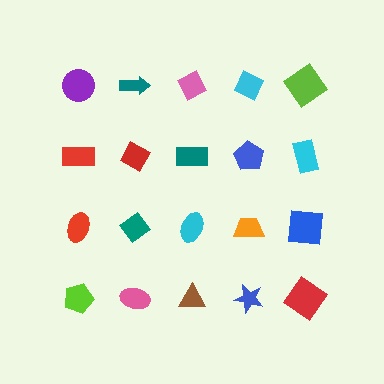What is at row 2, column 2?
A red diamond.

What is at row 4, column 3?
A brown triangle.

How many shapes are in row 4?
5 shapes.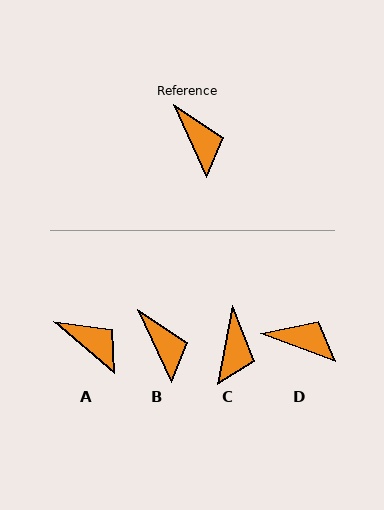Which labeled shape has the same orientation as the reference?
B.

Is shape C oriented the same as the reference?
No, it is off by about 35 degrees.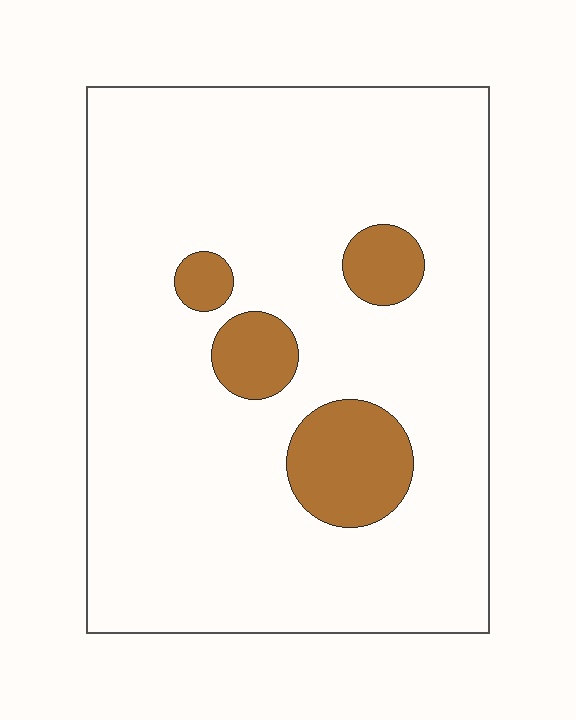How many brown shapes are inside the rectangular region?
4.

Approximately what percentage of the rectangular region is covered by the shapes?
Approximately 10%.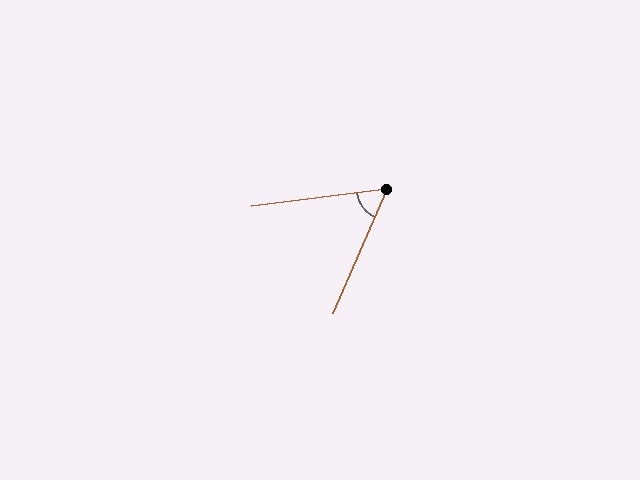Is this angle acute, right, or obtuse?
It is acute.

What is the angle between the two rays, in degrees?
Approximately 59 degrees.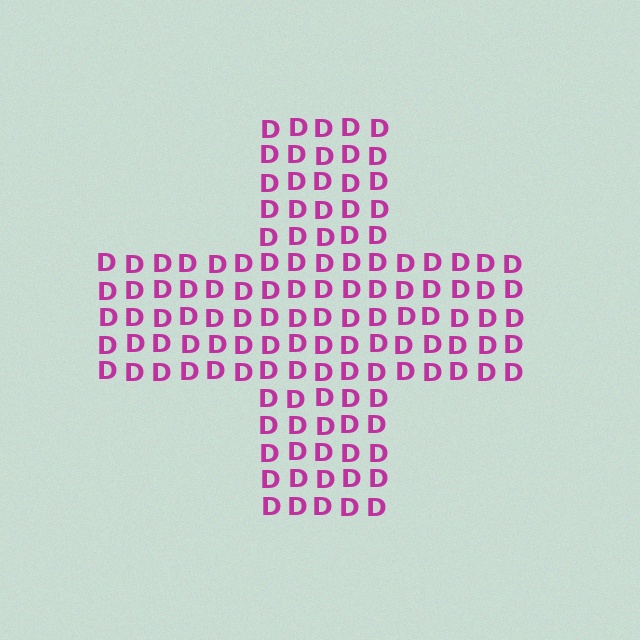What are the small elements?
The small elements are letter D's.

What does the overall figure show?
The overall figure shows a cross.